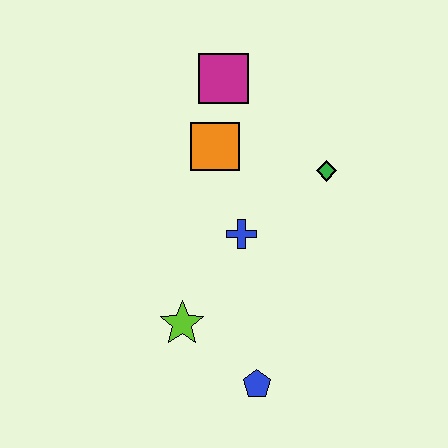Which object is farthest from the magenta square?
The blue pentagon is farthest from the magenta square.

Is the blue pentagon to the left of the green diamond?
Yes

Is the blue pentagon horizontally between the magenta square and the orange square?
No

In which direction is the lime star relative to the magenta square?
The lime star is below the magenta square.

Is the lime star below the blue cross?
Yes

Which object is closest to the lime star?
The blue pentagon is closest to the lime star.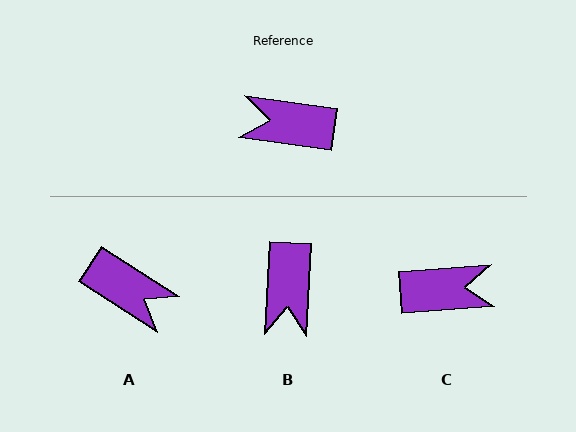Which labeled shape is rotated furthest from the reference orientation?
C, about 168 degrees away.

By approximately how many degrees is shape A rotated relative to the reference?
Approximately 155 degrees counter-clockwise.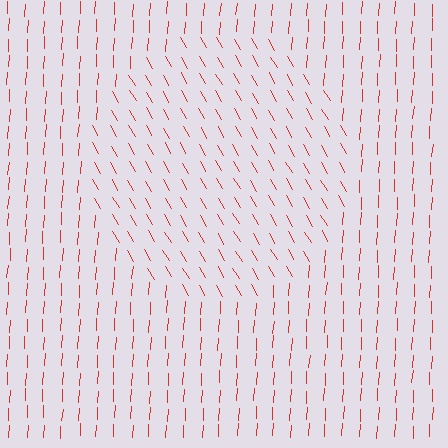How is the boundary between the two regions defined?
The boundary is defined purely by a change in line orientation (approximately 33 degrees difference). All lines are the same color and thickness.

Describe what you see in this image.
The image is filled with small red line segments. A circle region in the image has lines oriented differently from the surrounding lines, creating a visible texture boundary.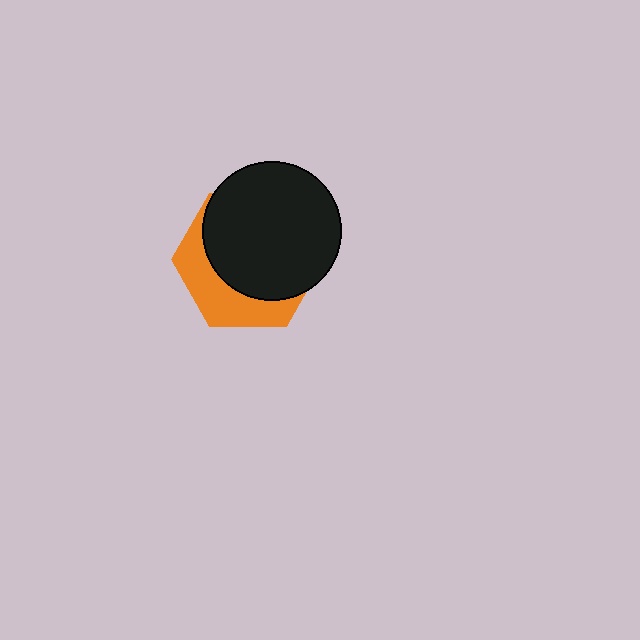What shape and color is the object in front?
The object in front is a black circle.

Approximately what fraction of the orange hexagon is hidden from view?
Roughly 66% of the orange hexagon is hidden behind the black circle.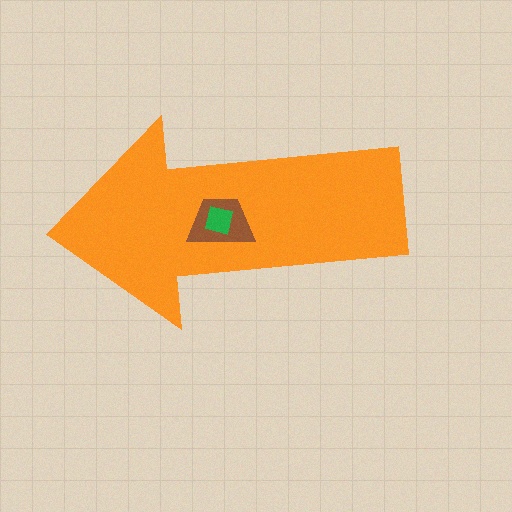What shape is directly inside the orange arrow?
The brown trapezoid.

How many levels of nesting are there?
3.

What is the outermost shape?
The orange arrow.